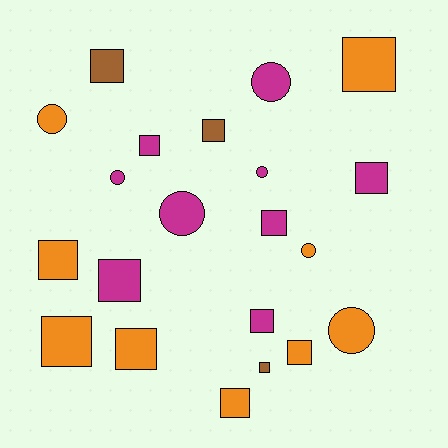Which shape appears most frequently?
Square, with 14 objects.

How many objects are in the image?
There are 21 objects.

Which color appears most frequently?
Orange, with 9 objects.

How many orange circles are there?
There are 3 orange circles.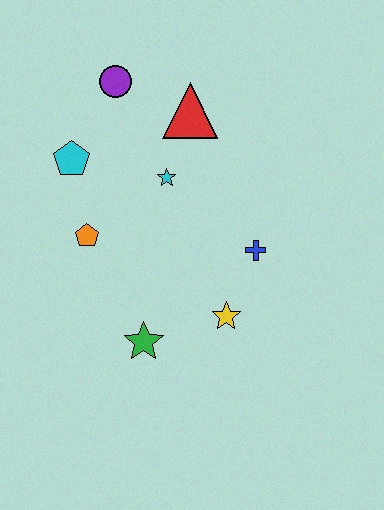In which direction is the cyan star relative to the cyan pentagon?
The cyan star is to the right of the cyan pentagon.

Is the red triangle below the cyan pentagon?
No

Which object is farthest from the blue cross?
The purple circle is farthest from the blue cross.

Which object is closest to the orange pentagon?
The cyan pentagon is closest to the orange pentagon.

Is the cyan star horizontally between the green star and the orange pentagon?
No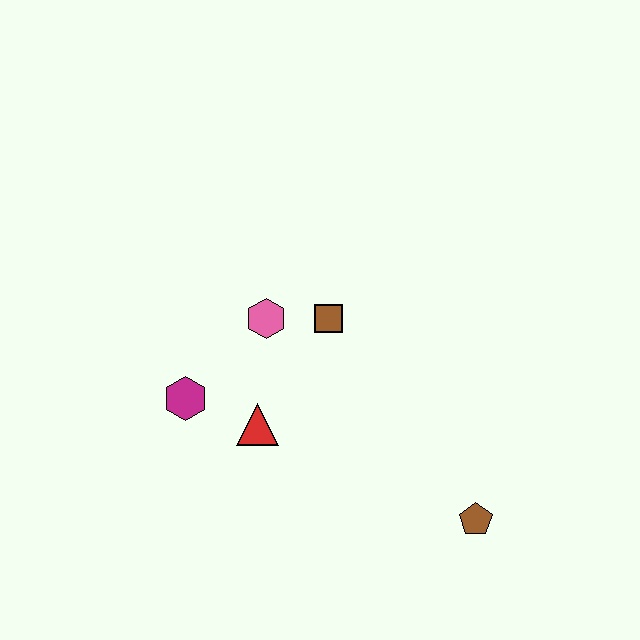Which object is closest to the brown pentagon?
The red triangle is closest to the brown pentagon.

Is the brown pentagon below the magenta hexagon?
Yes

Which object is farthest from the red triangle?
The brown pentagon is farthest from the red triangle.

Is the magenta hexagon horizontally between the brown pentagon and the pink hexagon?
No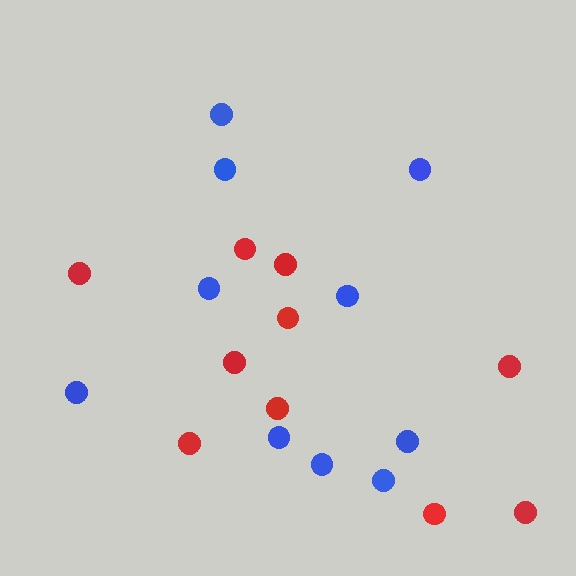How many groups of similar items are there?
There are 2 groups: one group of red circles (10) and one group of blue circles (10).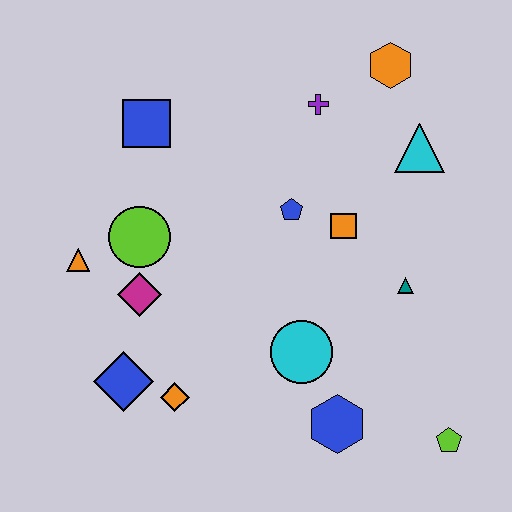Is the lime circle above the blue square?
No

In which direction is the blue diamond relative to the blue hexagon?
The blue diamond is to the left of the blue hexagon.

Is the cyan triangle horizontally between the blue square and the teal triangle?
No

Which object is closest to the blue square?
The lime circle is closest to the blue square.